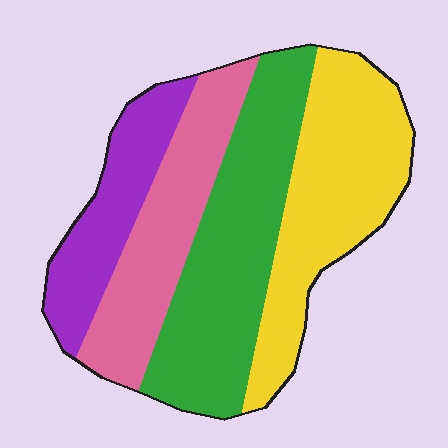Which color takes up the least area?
Purple, at roughly 15%.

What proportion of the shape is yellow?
Yellow covers about 30% of the shape.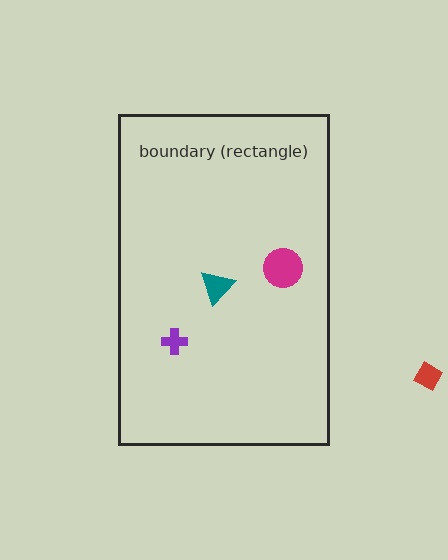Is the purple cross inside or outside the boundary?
Inside.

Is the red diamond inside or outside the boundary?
Outside.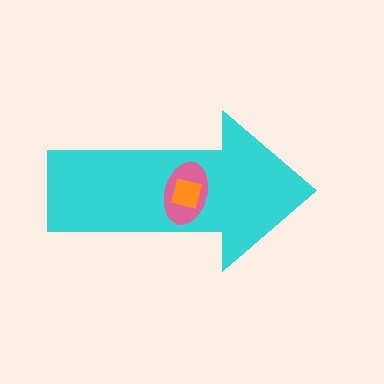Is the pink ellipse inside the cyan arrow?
Yes.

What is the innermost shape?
The orange square.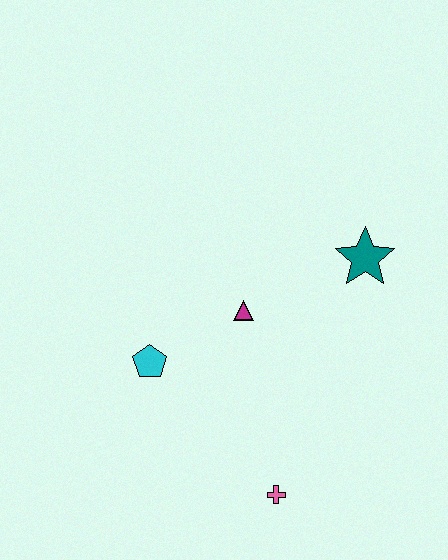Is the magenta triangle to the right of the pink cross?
No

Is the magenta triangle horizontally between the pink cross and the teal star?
No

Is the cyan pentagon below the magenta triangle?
Yes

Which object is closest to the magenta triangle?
The cyan pentagon is closest to the magenta triangle.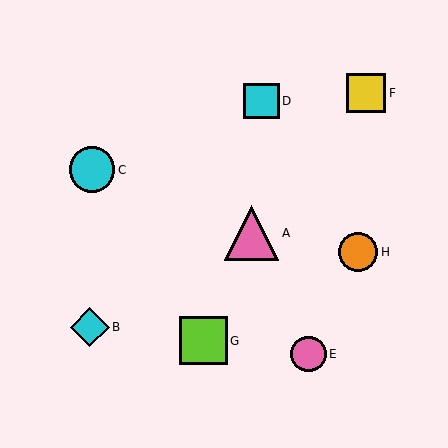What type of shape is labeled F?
Shape F is a yellow square.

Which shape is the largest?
The pink triangle (labeled A) is the largest.